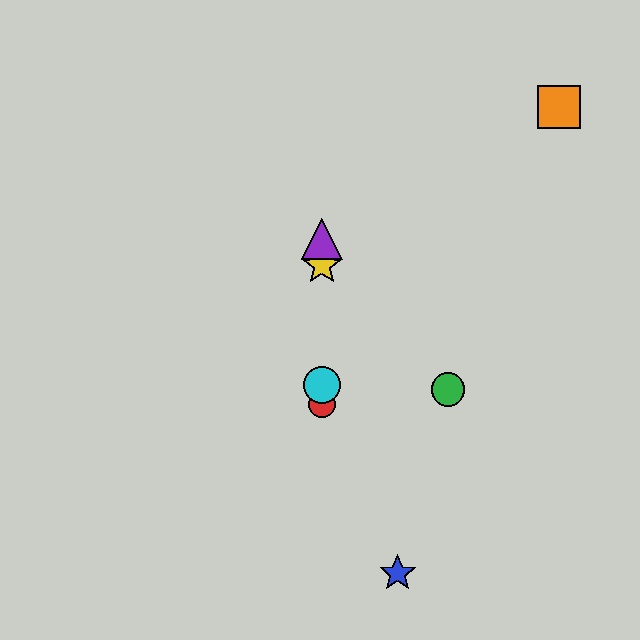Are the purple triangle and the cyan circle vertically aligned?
Yes, both are at x≈322.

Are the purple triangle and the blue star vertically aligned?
No, the purple triangle is at x≈322 and the blue star is at x≈398.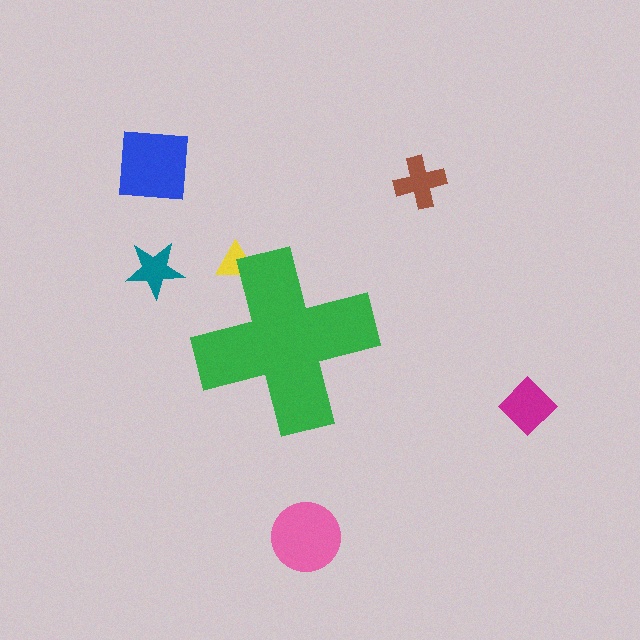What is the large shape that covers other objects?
A green cross.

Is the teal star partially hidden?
No, the teal star is fully visible.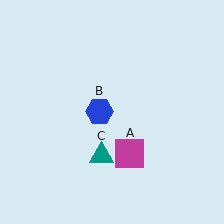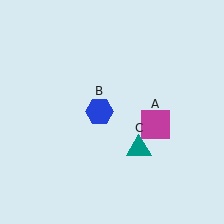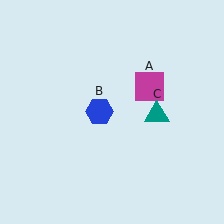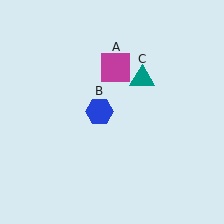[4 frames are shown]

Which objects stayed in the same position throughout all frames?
Blue hexagon (object B) remained stationary.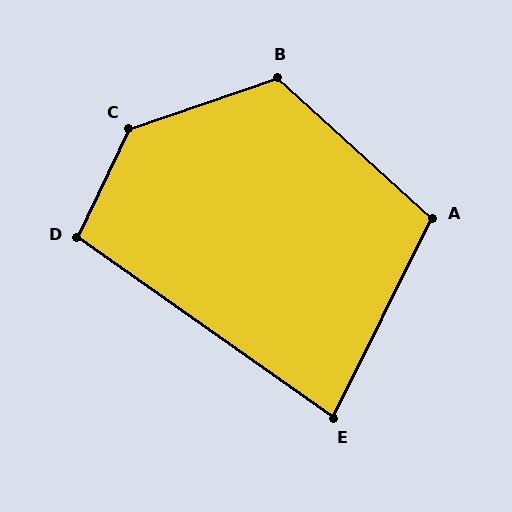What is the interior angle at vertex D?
Approximately 100 degrees (obtuse).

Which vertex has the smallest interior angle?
E, at approximately 81 degrees.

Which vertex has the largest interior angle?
C, at approximately 135 degrees.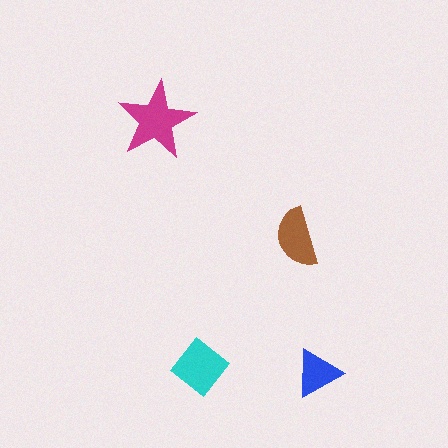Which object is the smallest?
The blue triangle.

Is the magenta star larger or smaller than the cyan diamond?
Larger.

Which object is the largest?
The magenta star.